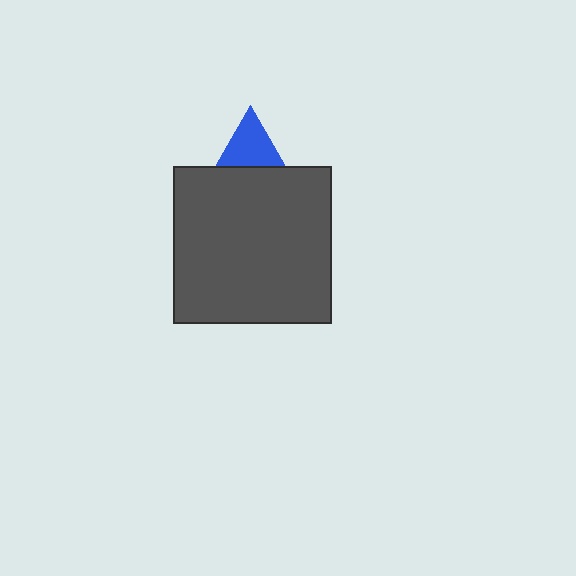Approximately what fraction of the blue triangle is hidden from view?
Roughly 43% of the blue triangle is hidden behind the dark gray square.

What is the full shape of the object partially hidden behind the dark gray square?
The partially hidden object is a blue triangle.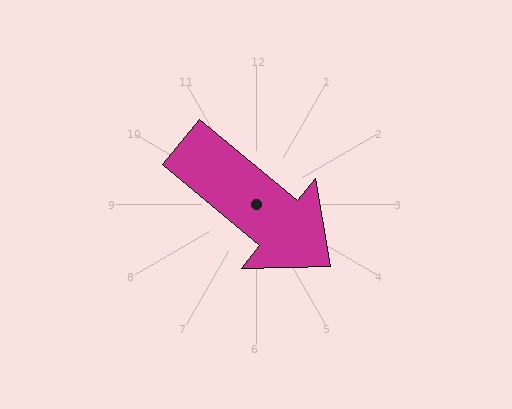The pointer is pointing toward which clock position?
Roughly 4 o'clock.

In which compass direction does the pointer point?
Southeast.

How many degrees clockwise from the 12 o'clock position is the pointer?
Approximately 130 degrees.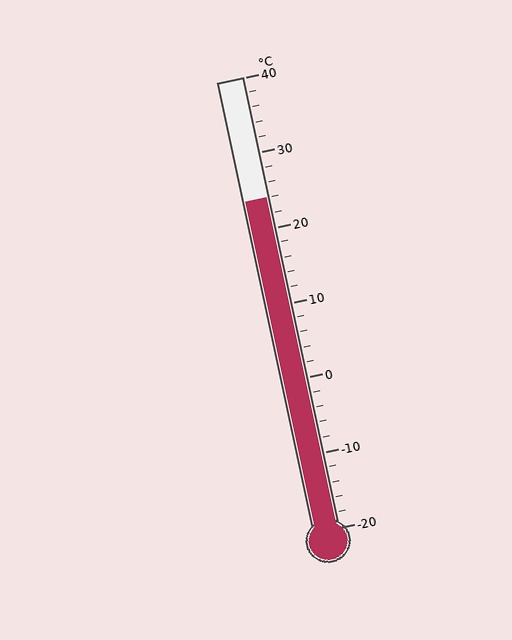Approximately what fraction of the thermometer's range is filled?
The thermometer is filled to approximately 75% of its range.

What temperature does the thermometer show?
The thermometer shows approximately 24°C.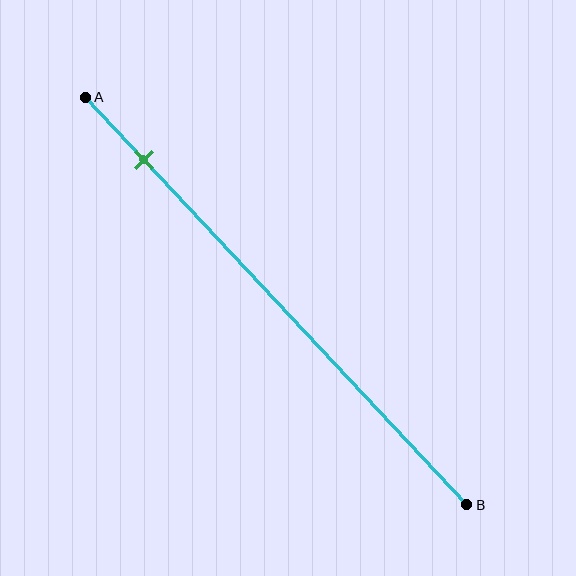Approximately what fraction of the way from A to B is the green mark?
The green mark is approximately 15% of the way from A to B.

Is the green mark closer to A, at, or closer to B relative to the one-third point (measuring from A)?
The green mark is closer to point A than the one-third point of segment AB.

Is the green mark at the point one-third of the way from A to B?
No, the mark is at about 15% from A, not at the 33% one-third point.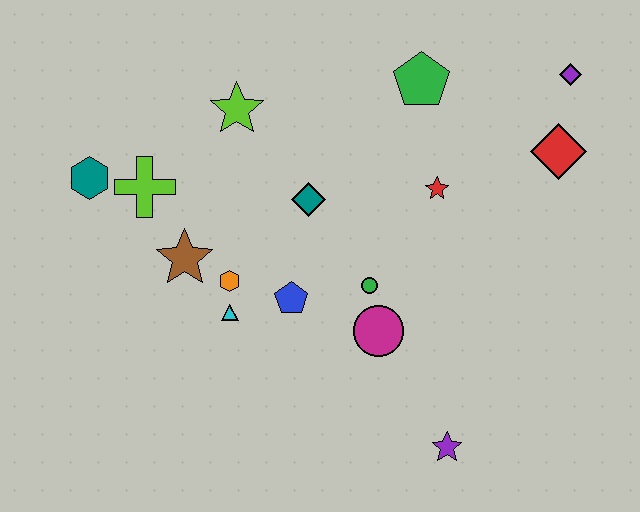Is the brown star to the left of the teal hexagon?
No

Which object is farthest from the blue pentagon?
The purple diamond is farthest from the blue pentagon.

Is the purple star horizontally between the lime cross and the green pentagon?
No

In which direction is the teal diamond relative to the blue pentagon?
The teal diamond is above the blue pentagon.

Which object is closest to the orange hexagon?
The cyan triangle is closest to the orange hexagon.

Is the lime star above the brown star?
Yes